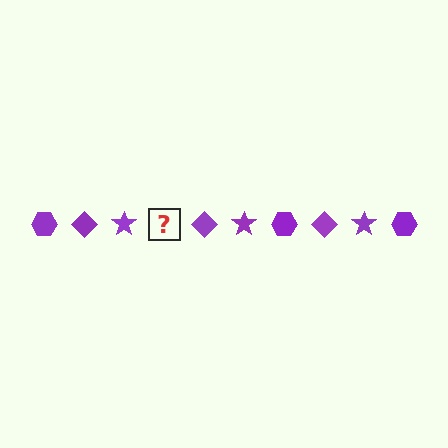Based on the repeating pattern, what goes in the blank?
The blank should be a purple hexagon.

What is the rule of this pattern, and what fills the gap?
The rule is that the pattern cycles through hexagon, diamond, star shapes in purple. The gap should be filled with a purple hexagon.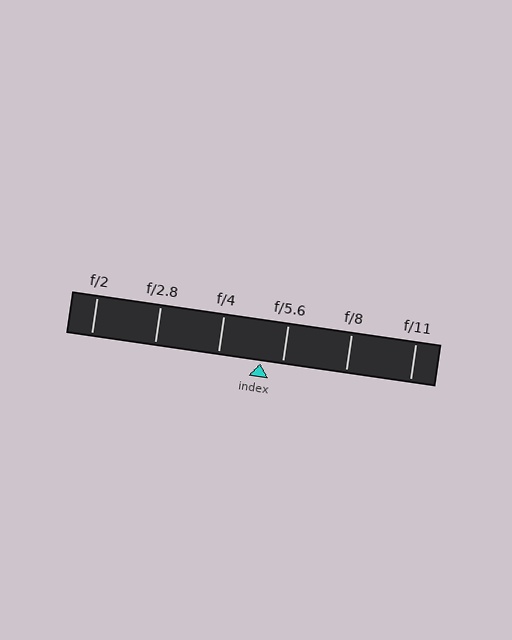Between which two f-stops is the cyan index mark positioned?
The index mark is between f/4 and f/5.6.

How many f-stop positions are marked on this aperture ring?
There are 6 f-stop positions marked.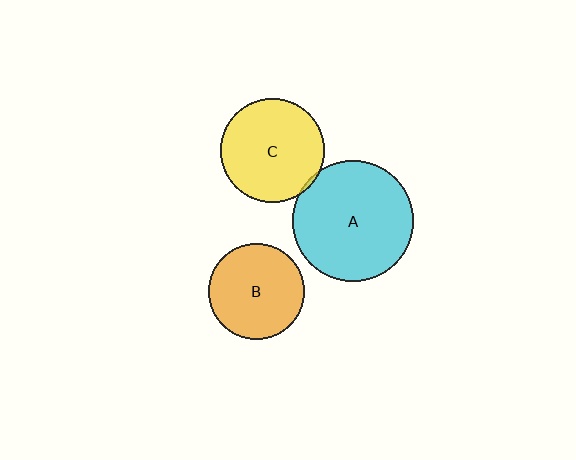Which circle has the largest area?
Circle A (cyan).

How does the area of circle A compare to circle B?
Approximately 1.6 times.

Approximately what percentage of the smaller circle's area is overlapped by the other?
Approximately 5%.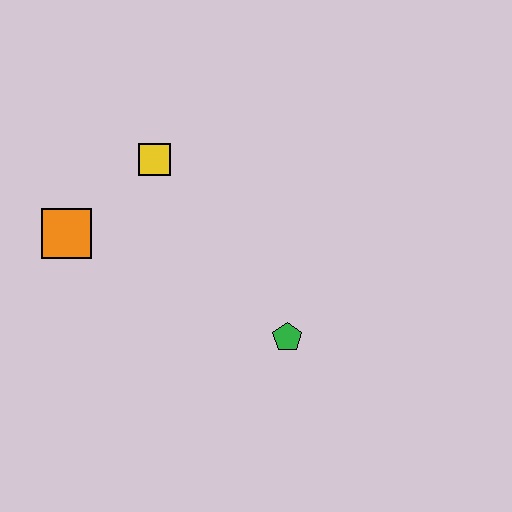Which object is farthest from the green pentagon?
The orange square is farthest from the green pentagon.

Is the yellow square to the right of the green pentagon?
No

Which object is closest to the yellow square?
The orange square is closest to the yellow square.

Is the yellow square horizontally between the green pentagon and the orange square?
Yes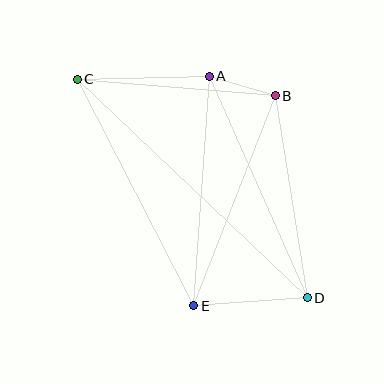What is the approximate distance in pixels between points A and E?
The distance between A and E is approximately 230 pixels.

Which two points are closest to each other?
Points A and B are closest to each other.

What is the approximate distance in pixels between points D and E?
The distance between D and E is approximately 114 pixels.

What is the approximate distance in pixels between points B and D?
The distance between B and D is approximately 204 pixels.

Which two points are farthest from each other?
Points C and D are farthest from each other.